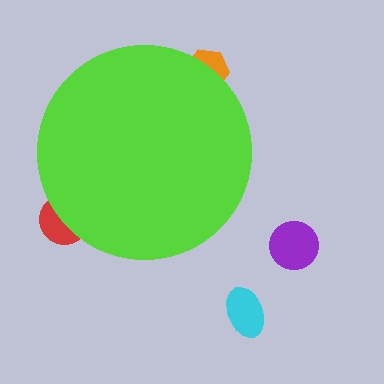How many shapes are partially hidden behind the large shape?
2 shapes are partially hidden.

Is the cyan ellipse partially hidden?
No, the cyan ellipse is fully visible.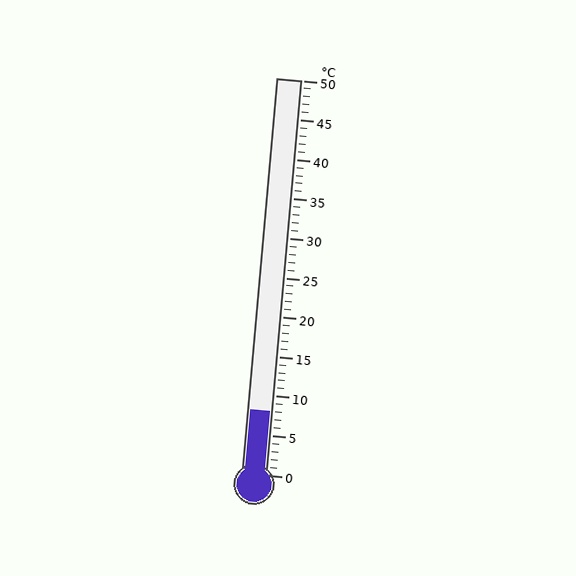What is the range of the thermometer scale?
The thermometer scale ranges from 0°C to 50°C.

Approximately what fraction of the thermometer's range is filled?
The thermometer is filled to approximately 15% of its range.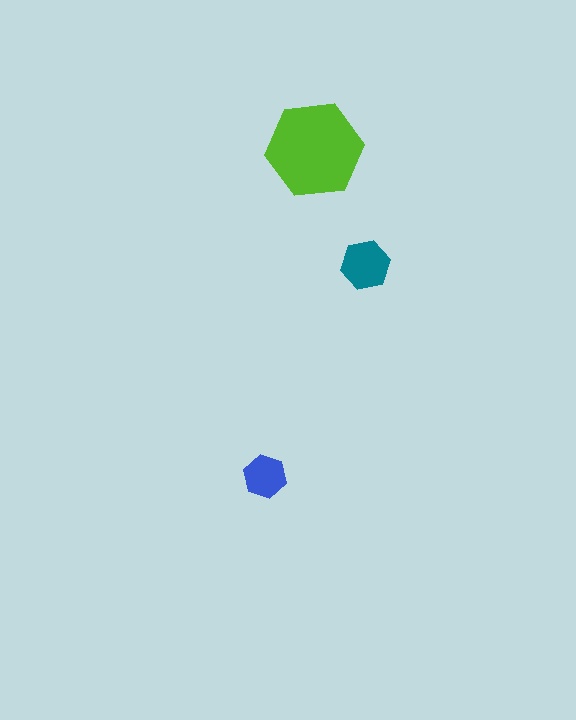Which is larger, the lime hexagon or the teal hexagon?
The lime one.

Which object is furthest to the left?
The blue hexagon is leftmost.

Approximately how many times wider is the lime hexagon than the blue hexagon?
About 2 times wider.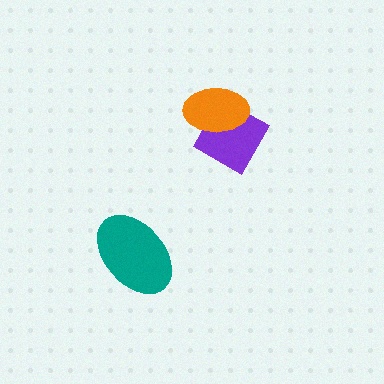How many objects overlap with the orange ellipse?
1 object overlaps with the orange ellipse.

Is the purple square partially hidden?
Yes, it is partially covered by another shape.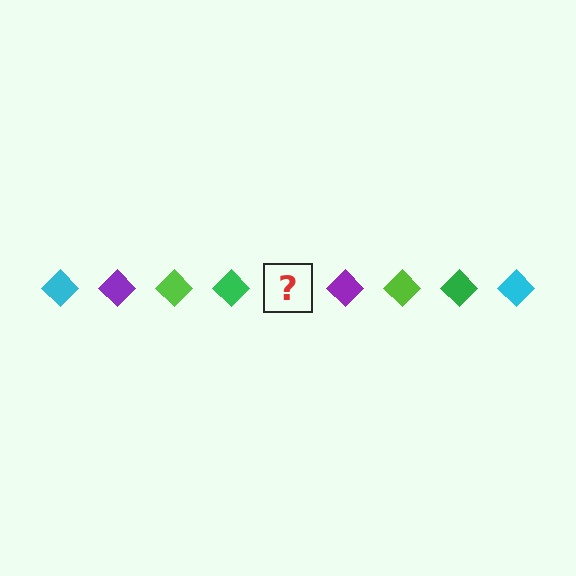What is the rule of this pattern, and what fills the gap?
The rule is that the pattern cycles through cyan, purple, lime, green diamonds. The gap should be filled with a cyan diamond.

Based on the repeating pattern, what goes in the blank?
The blank should be a cyan diamond.